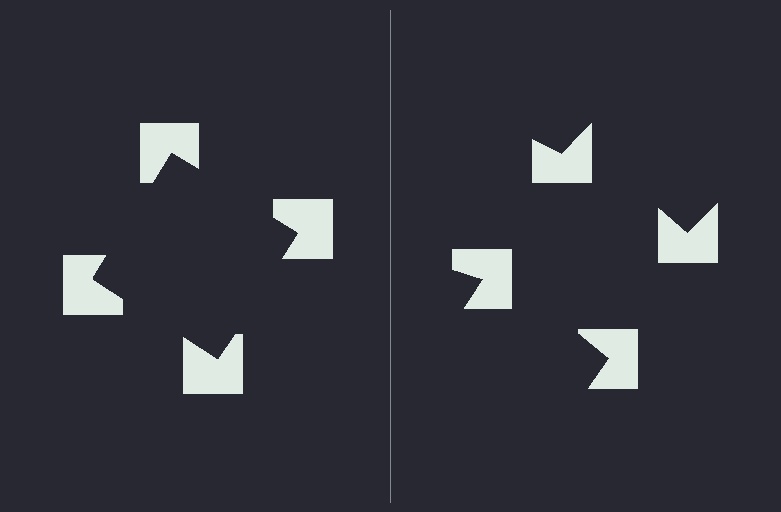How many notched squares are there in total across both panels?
8 — 4 on each side.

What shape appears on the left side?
An illusory square.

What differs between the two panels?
The notched squares are positioned identically on both sides; only the wedge orientations differ. On the left they align to a square; on the right they are misaligned.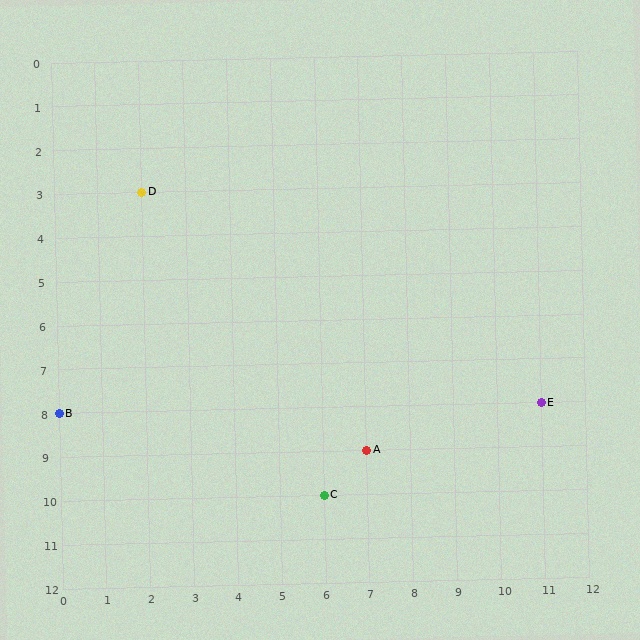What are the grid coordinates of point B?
Point B is at grid coordinates (0, 8).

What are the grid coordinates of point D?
Point D is at grid coordinates (2, 3).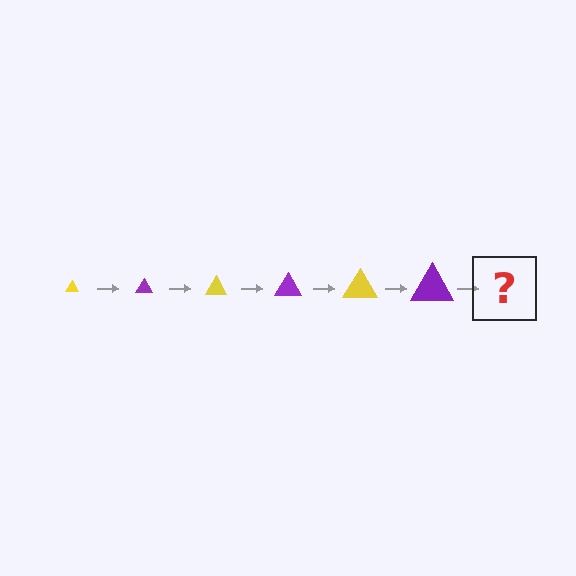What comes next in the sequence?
The next element should be a yellow triangle, larger than the previous one.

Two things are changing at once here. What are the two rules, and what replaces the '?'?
The two rules are that the triangle grows larger each step and the color cycles through yellow and purple. The '?' should be a yellow triangle, larger than the previous one.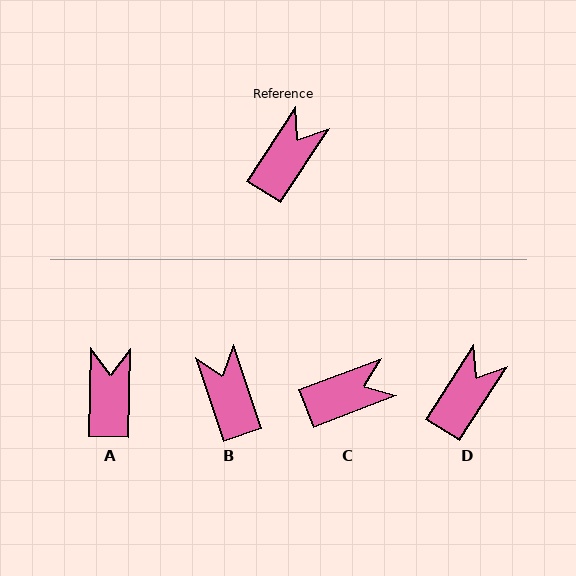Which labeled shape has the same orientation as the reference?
D.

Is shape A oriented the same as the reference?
No, it is off by about 31 degrees.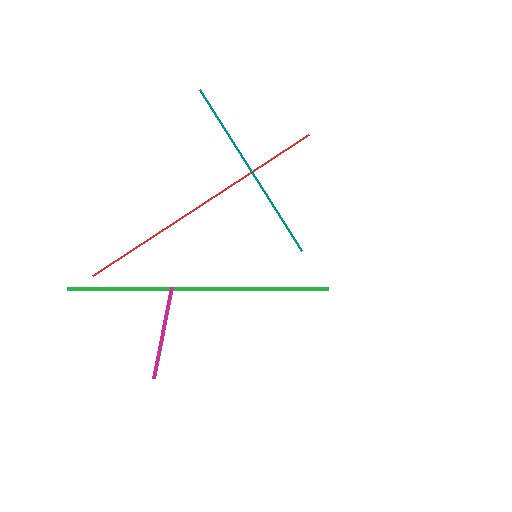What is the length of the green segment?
The green segment is approximately 260 pixels long.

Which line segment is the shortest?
The magenta line is the shortest at approximately 93 pixels.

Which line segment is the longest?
The green line is the longest at approximately 260 pixels.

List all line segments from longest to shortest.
From longest to shortest: green, red, teal, magenta.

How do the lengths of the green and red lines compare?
The green and red lines are approximately the same length.